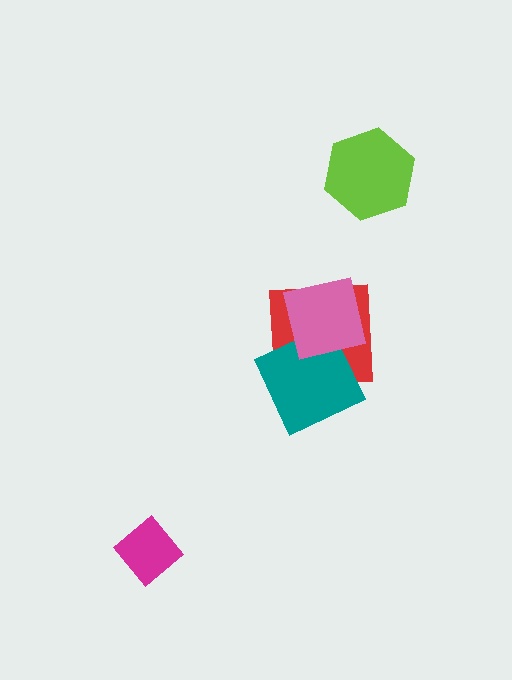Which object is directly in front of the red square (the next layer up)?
The teal square is directly in front of the red square.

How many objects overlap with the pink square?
2 objects overlap with the pink square.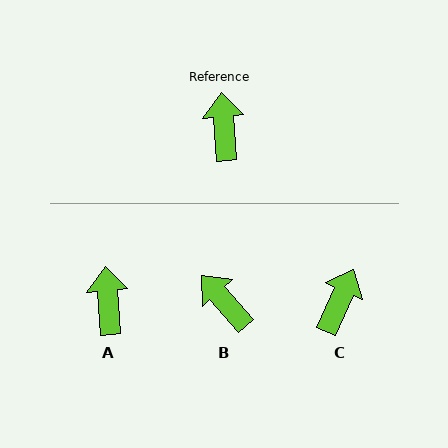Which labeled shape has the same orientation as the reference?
A.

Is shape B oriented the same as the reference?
No, it is off by about 37 degrees.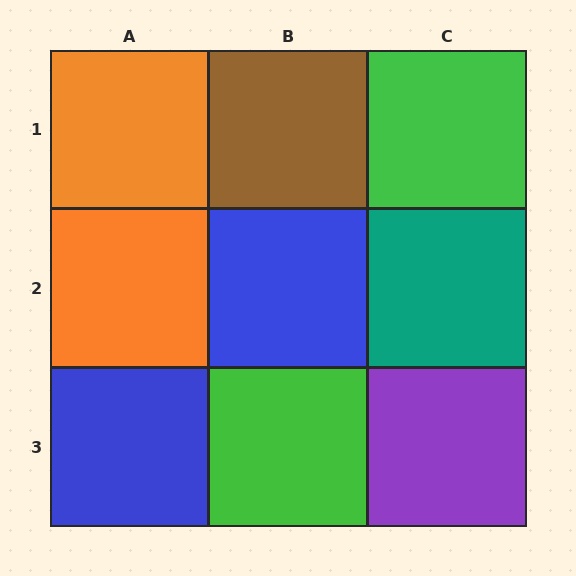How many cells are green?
2 cells are green.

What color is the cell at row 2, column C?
Teal.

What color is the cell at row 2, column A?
Orange.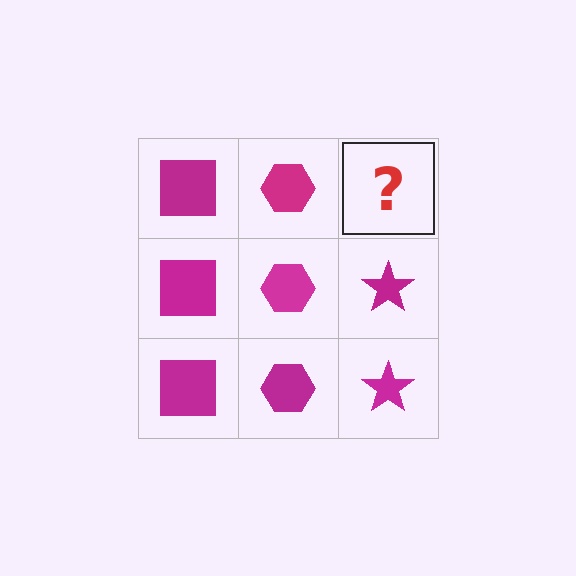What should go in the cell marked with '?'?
The missing cell should contain a magenta star.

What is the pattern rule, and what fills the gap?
The rule is that each column has a consistent shape. The gap should be filled with a magenta star.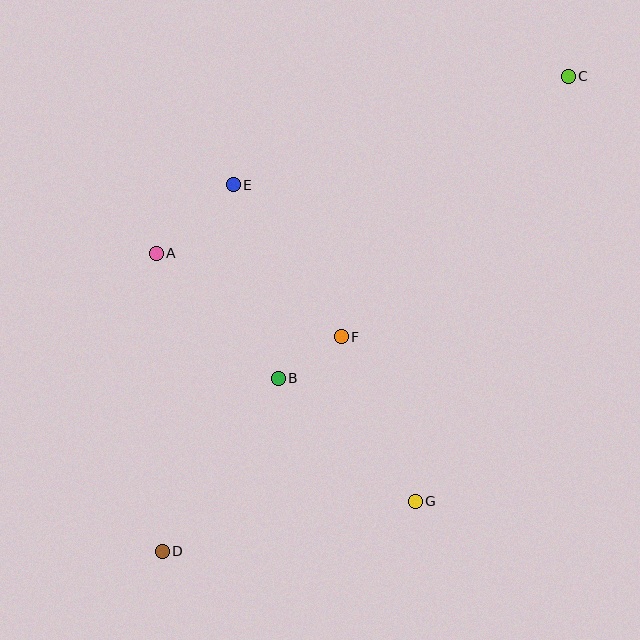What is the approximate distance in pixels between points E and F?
The distance between E and F is approximately 186 pixels.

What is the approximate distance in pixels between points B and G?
The distance between B and G is approximately 184 pixels.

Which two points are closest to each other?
Points B and F are closest to each other.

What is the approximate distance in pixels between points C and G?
The distance between C and G is approximately 452 pixels.